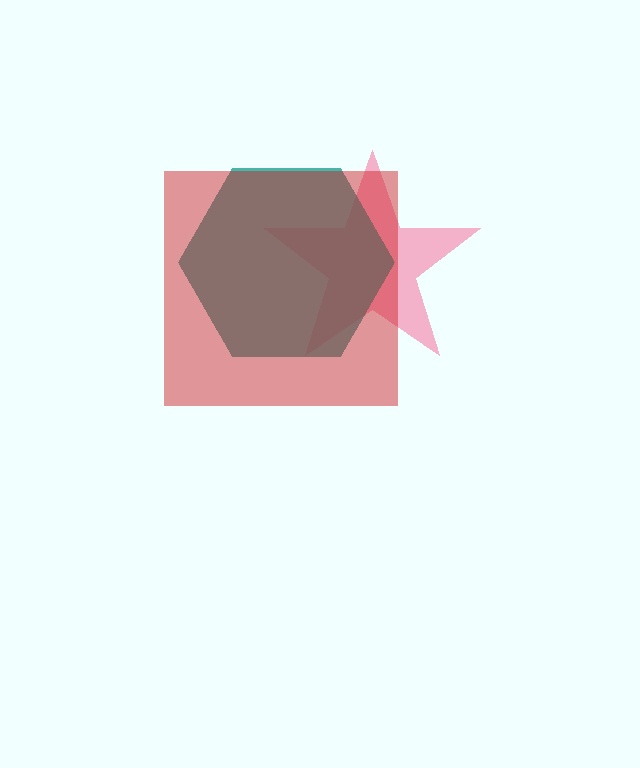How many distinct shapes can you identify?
There are 3 distinct shapes: a pink star, a teal hexagon, a red square.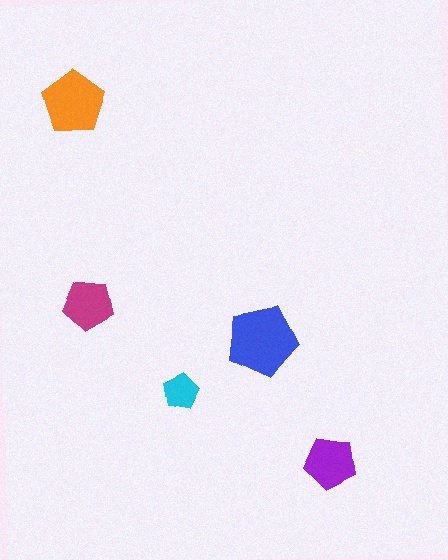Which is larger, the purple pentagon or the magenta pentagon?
The purple one.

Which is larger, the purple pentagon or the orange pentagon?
The orange one.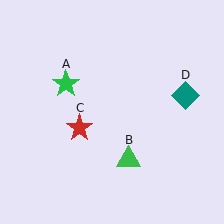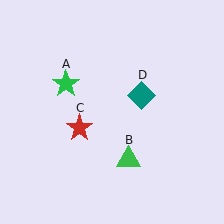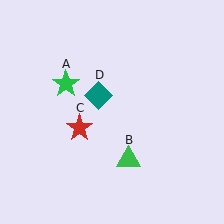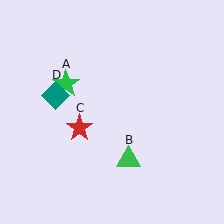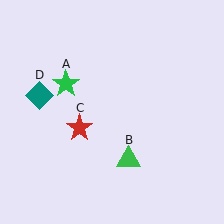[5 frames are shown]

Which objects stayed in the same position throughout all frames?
Green star (object A) and green triangle (object B) and red star (object C) remained stationary.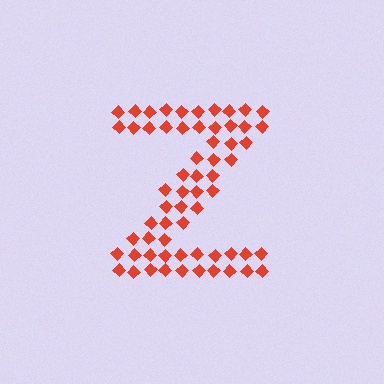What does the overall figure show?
The overall figure shows the letter Z.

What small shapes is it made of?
It is made of small diamonds.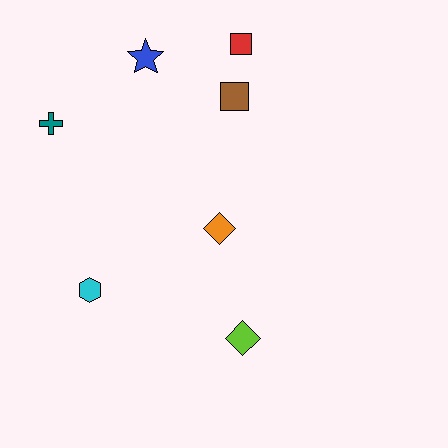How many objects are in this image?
There are 7 objects.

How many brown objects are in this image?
There is 1 brown object.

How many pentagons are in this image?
There are no pentagons.